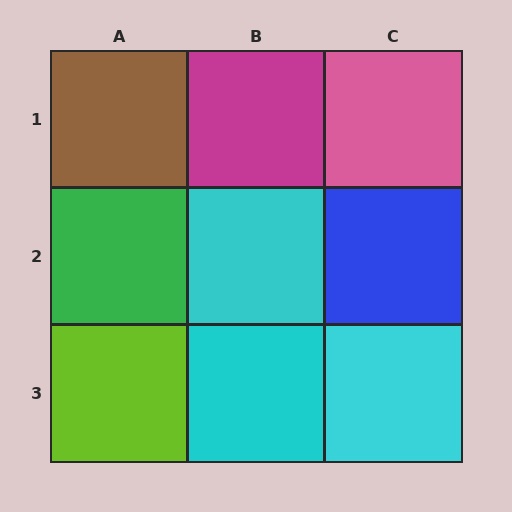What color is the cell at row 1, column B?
Magenta.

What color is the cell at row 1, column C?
Pink.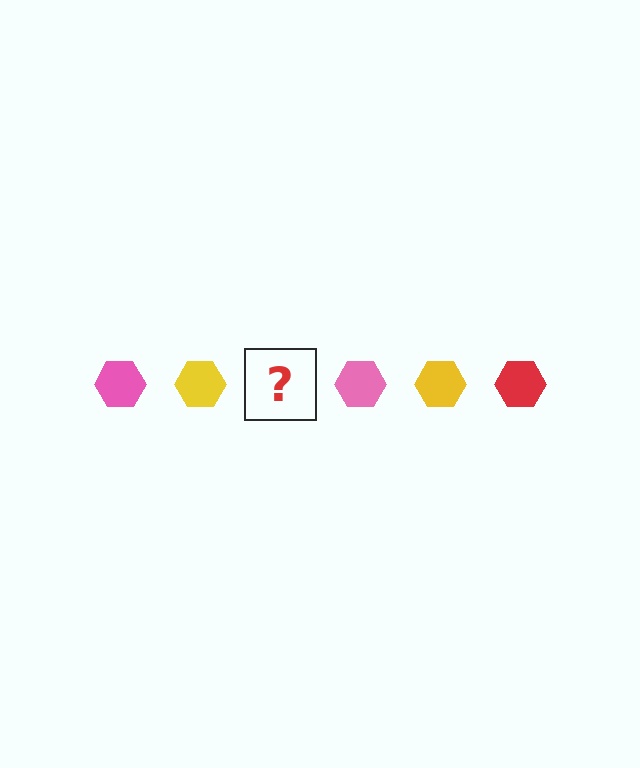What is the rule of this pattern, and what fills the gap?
The rule is that the pattern cycles through pink, yellow, red hexagons. The gap should be filled with a red hexagon.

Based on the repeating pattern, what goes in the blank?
The blank should be a red hexagon.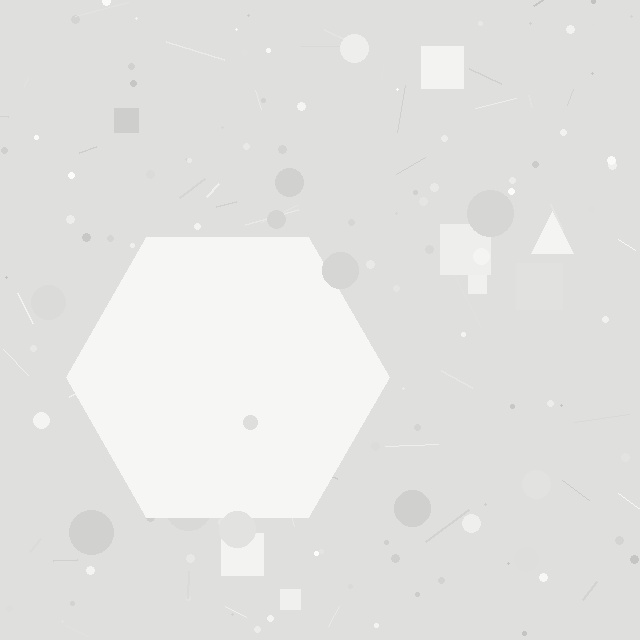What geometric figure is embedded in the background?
A hexagon is embedded in the background.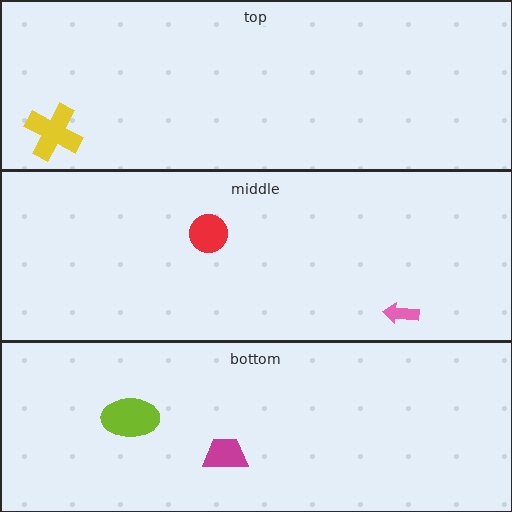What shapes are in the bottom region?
The lime ellipse, the magenta trapezoid.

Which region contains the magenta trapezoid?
The bottom region.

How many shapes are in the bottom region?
2.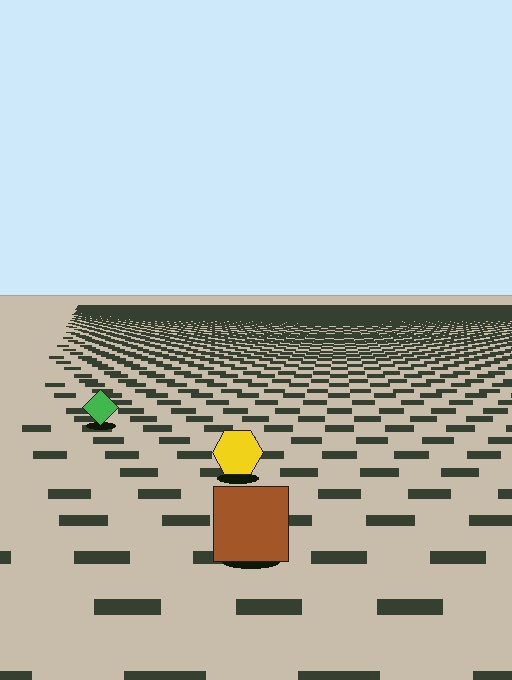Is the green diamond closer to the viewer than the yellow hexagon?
No. The yellow hexagon is closer — you can tell from the texture gradient: the ground texture is coarser near it.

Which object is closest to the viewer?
The brown square is closest. The texture marks near it are larger and more spread out.